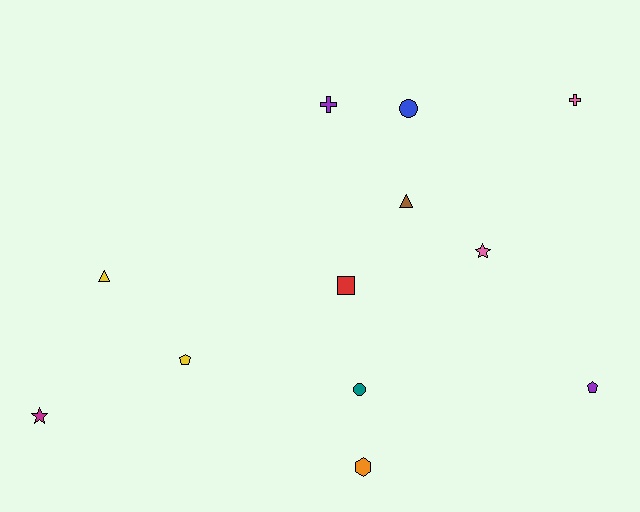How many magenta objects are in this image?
There is 1 magenta object.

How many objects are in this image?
There are 12 objects.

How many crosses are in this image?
There are 2 crosses.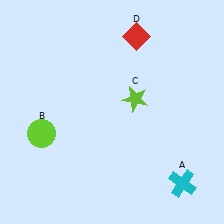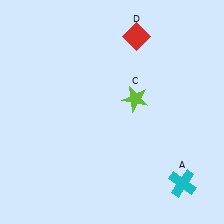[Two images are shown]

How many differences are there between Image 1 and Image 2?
There is 1 difference between the two images.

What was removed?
The lime circle (B) was removed in Image 2.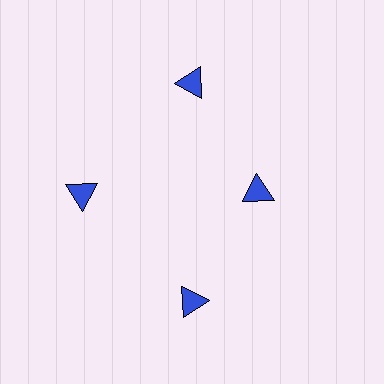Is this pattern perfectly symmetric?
No. The 4 blue triangles are arranged in a ring, but one element near the 3 o'clock position is pulled inward toward the center, breaking the 4-fold rotational symmetry.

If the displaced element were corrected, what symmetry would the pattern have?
It would have 4-fold rotational symmetry — the pattern would map onto itself every 90 degrees.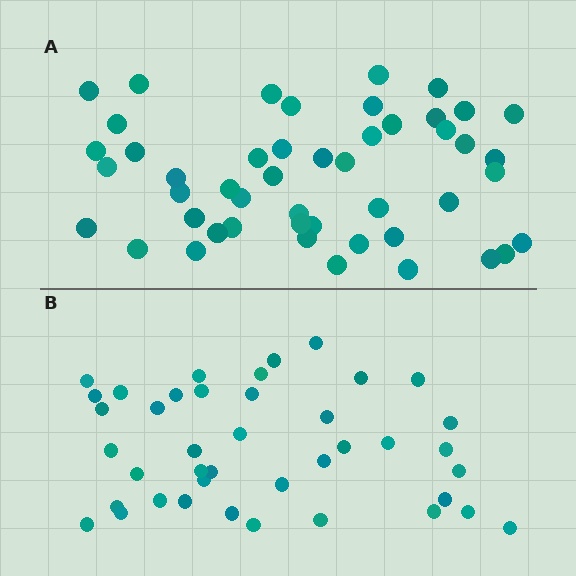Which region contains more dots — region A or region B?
Region A (the top region) has more dots.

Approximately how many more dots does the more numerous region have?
Region A has roughly 8 or so more dots than region B.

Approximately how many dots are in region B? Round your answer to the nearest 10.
About 40 dots. (The exact count is 41, which rounds to 40.)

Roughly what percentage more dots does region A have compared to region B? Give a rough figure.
About 15% more.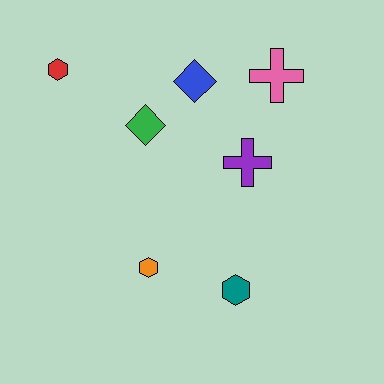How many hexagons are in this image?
There are 3 hexagons.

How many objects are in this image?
There are 7 objects.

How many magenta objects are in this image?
There are no magenta objects.